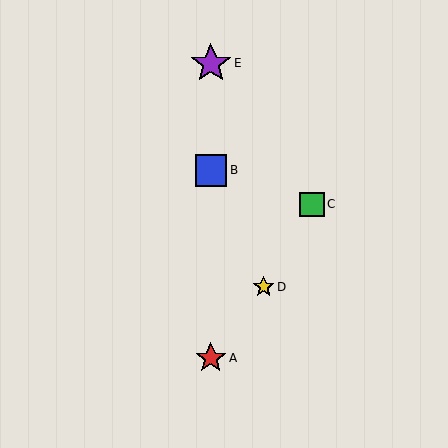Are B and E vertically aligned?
Yes, both are at x≈211.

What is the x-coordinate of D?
Object D is at x≈264.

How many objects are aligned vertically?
3 objects (A, B, E) are aligned vertically.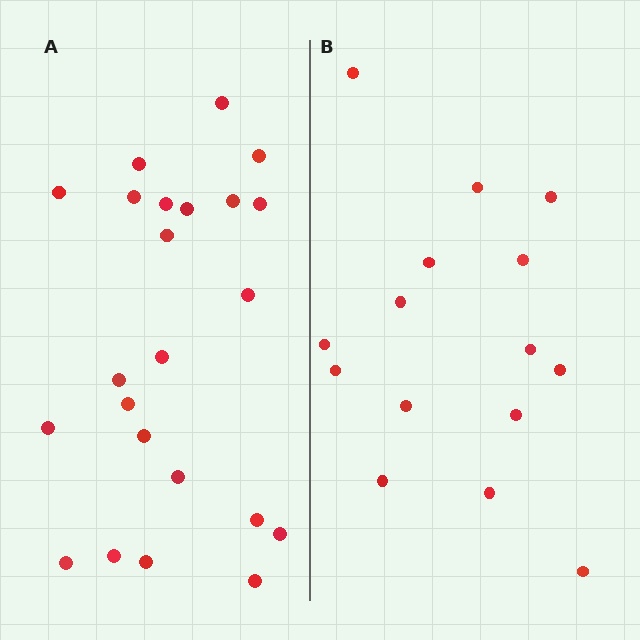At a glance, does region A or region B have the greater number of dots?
Region A (the left region) has more dots.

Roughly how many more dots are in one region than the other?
Region A has roughly 8 or so more dots than region B.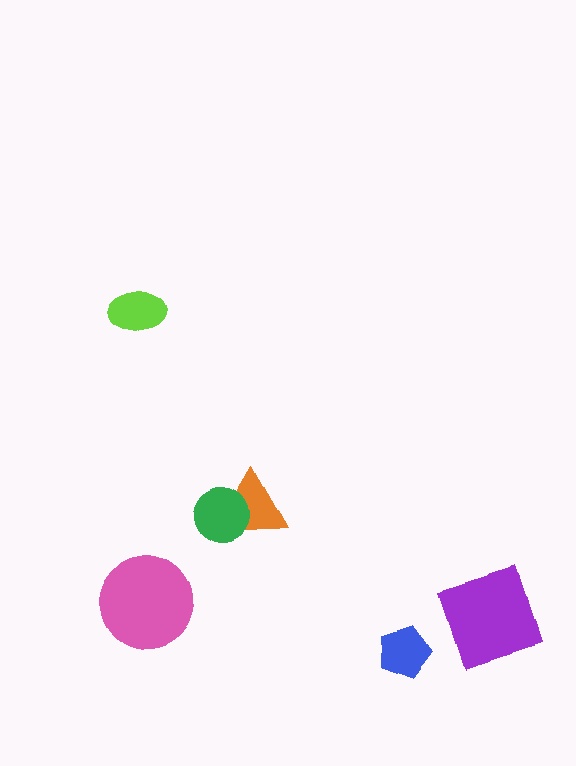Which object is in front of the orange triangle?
The green circle is in front of the orange triangle.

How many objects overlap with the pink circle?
0 objects overlap with the pink circle.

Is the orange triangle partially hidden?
Yes, it is partially covered by another shape.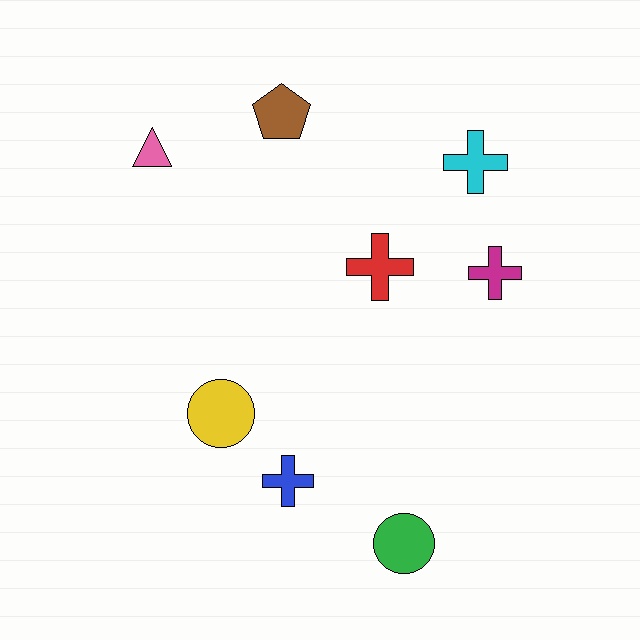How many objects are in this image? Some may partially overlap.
There are 8 objects.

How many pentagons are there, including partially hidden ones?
There is 1 pentagon.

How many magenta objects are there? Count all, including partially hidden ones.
There is 1 magenta object.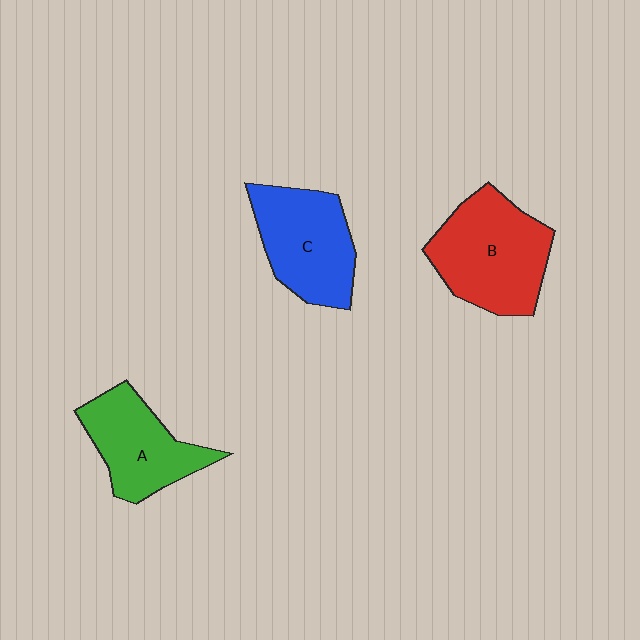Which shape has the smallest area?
Shape A (green).